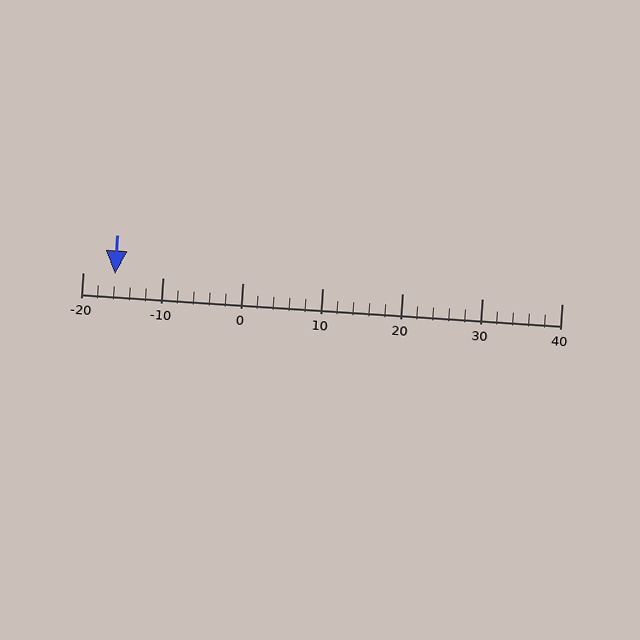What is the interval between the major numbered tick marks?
The major tick marks are spaced 10 units apart.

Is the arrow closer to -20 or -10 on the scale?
The arrow is closer to -20.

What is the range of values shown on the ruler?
The ruler shows values from -20 to 40.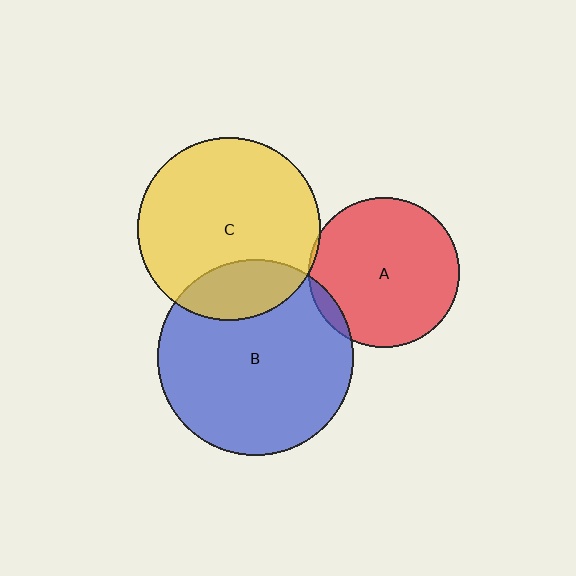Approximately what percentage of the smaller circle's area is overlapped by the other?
Approximately 20%.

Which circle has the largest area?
Circle B (blue).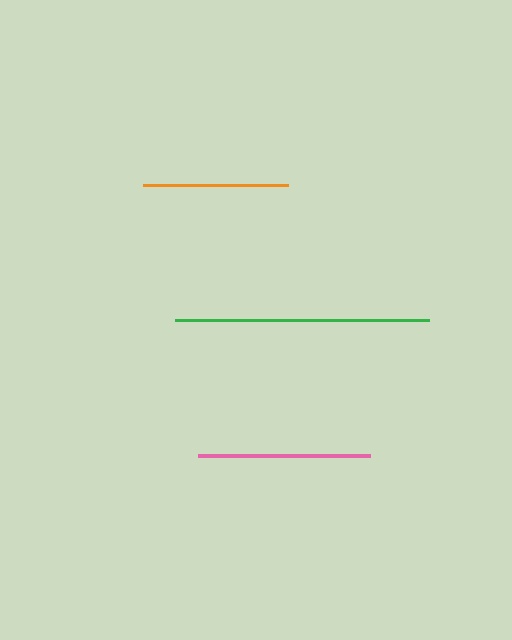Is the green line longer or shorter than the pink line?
The green line is longer than the pink line.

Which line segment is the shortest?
The orange line is the shortest at approximately 145 pixels.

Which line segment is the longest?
The green line is the longest at approximately 255 pixels.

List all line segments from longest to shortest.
From longest to shortest: green, pink, orange.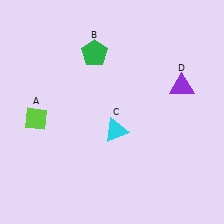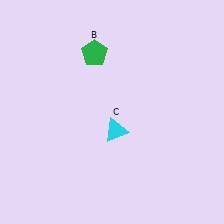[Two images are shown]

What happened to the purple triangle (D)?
The purple triangle (D) was removed in Image 2. It was in the top-right area of Image 1.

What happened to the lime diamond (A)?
The lime diamond (A) was removed in Image 2. It was in the bottom-left area of Image 1.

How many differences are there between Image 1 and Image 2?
There are 2 differences between the two images.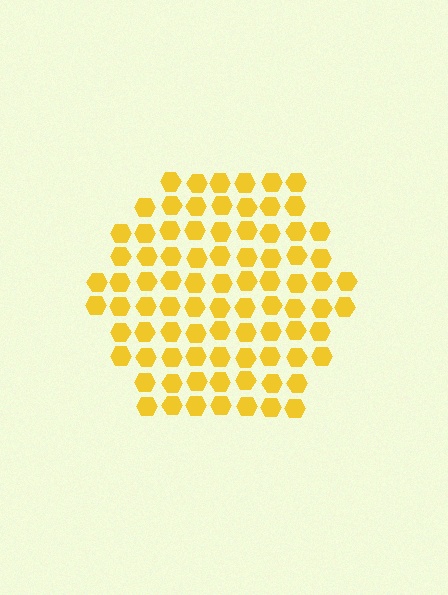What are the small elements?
The small elements are hexagons.